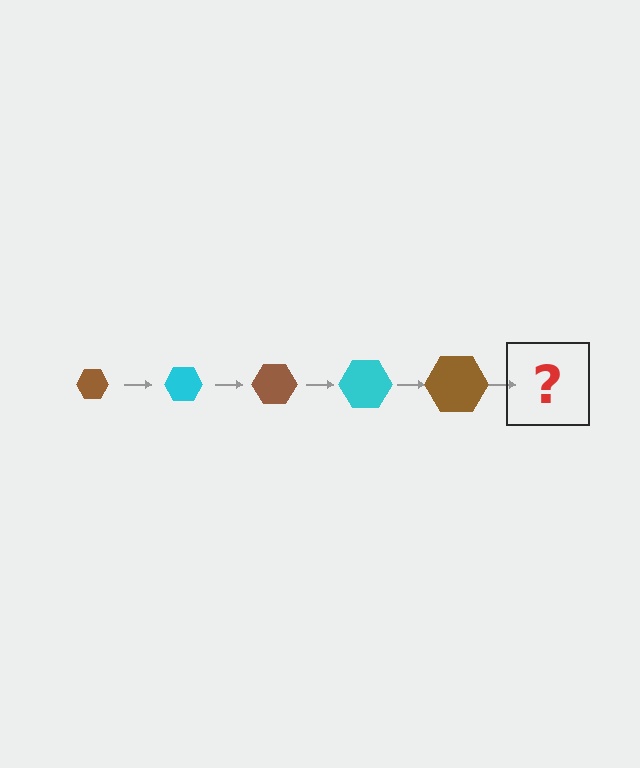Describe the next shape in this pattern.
It should be a cyan hexagon, larger than the previous one.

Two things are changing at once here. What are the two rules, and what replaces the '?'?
The two rules are that the hexagon grows larger each step and the color cycles through brown and cyan. The '?' should be a cyan hexagon, larger than the previous one.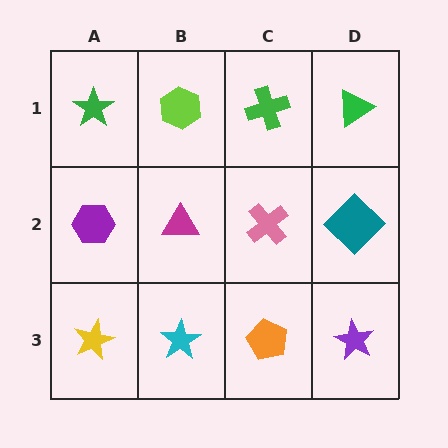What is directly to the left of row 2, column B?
A purple hexagon.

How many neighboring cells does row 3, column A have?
2.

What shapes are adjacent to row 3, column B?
A magenta triangle (row 2, column B), a yellow star (row 3, column A), an orange pentagon (row 3, column C).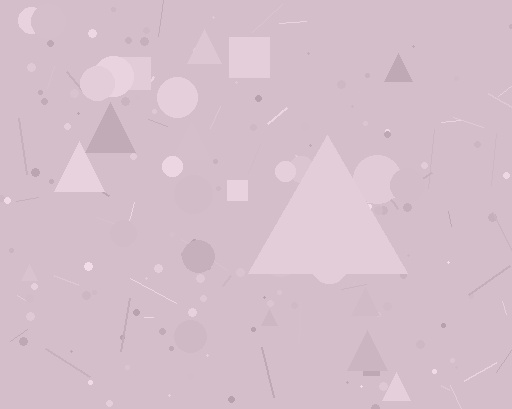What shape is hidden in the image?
A triangle is hidden in the image.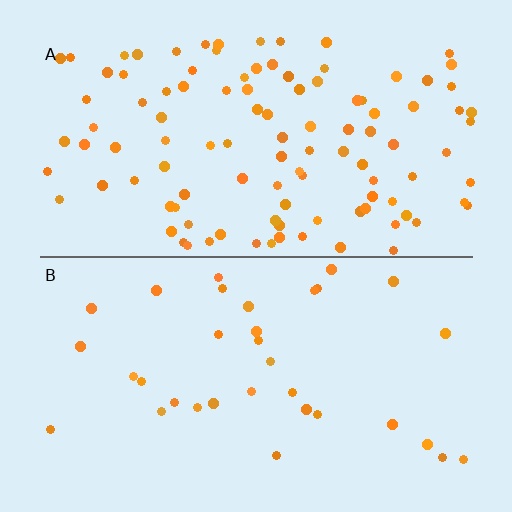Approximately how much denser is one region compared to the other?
Approximately 3.2× — region A over region B.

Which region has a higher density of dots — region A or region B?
A (the top).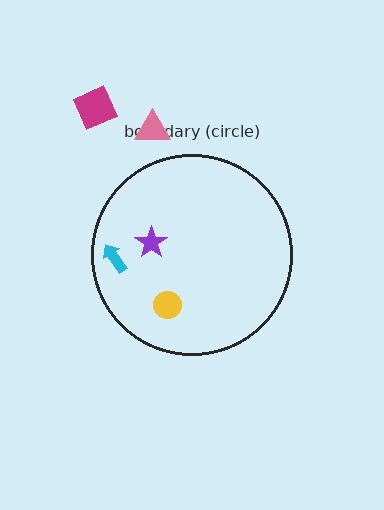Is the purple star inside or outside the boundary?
Inside.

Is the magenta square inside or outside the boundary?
Outside.